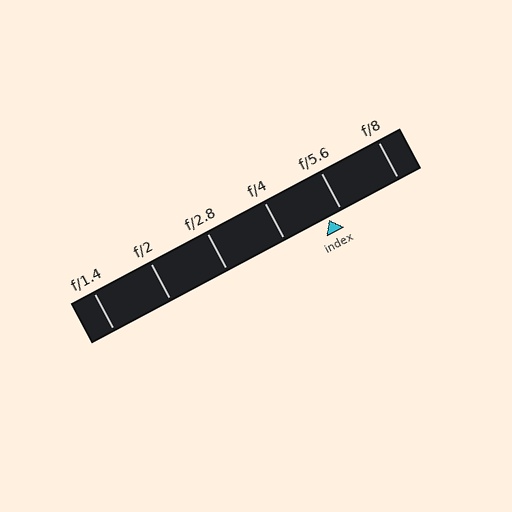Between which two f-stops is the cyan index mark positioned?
The index mark is between f/4 and f/5.6.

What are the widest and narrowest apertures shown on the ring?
The widest aperture shown is f/1.4 and the narrowest is f/8.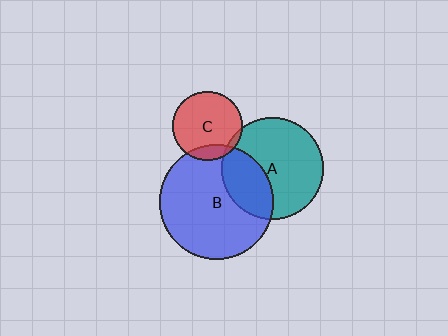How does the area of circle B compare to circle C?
Approximately 2.7 times.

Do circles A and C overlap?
Yes.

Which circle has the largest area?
Circle B (blue).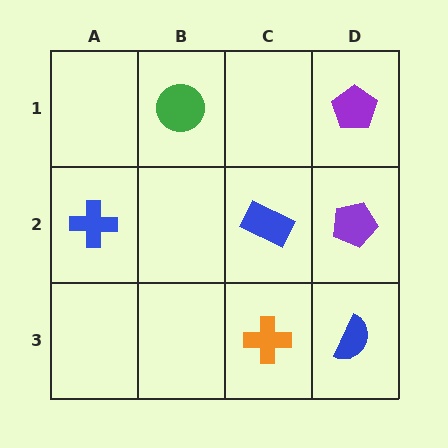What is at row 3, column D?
A blue semicircle.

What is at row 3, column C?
An orange cross.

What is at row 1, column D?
A purple pentagon.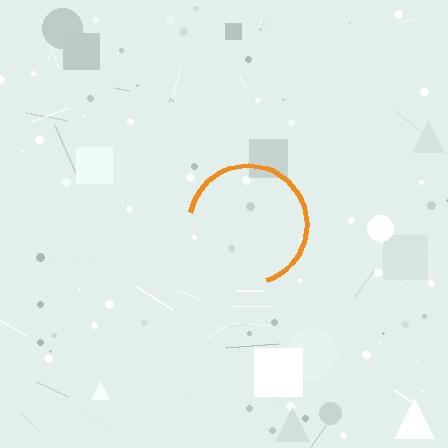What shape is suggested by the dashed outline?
The dashed outline suggests a circle.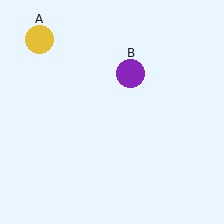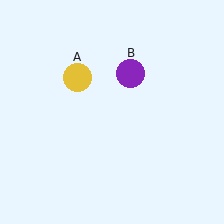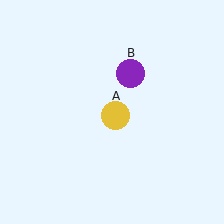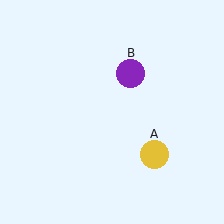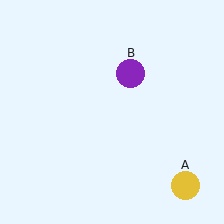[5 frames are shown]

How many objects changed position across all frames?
1 object changed position: yellow circle (object A).